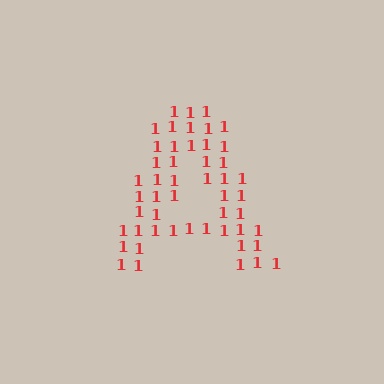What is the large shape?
The large shape is the letter A.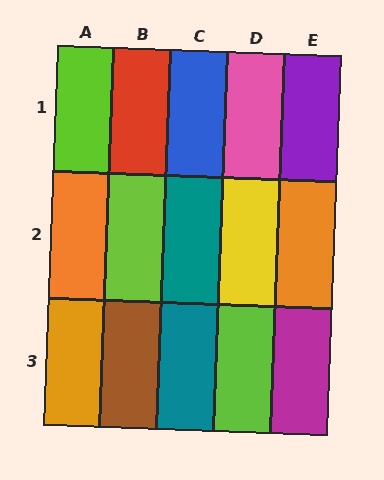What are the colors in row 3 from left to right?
Orange, brown, teal, lime, magenta.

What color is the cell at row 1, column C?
Blue.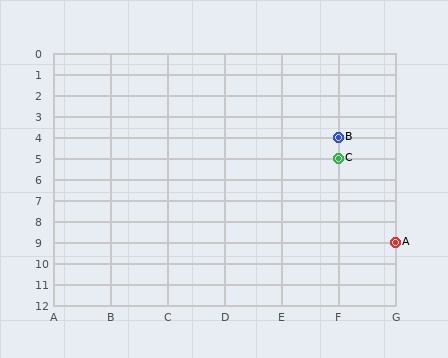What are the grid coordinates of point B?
Point B is at grid coordinates (F, 4).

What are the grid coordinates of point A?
Point A is at grid coordinates (G, 9).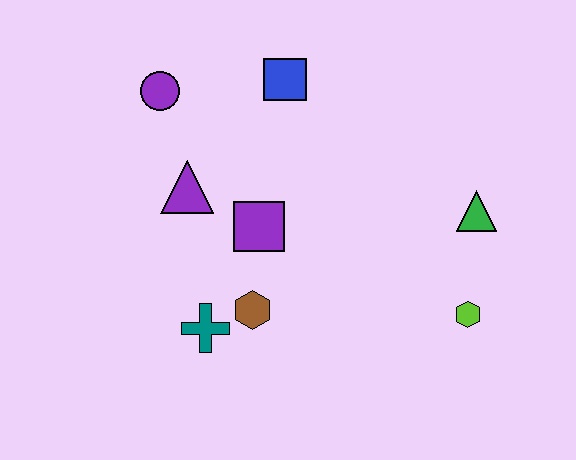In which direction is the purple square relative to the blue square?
The purple square is below the blue square.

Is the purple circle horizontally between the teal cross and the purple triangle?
No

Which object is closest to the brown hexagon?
The teal cross is closest to the brown hexagon.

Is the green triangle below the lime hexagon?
No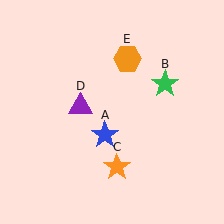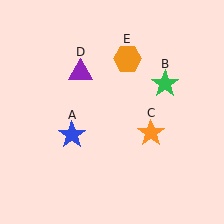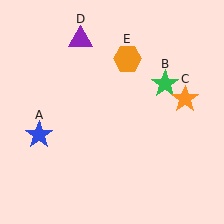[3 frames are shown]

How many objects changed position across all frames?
3 objects changed position: blue star (object A), orange star (object C), purple triangle (object D).